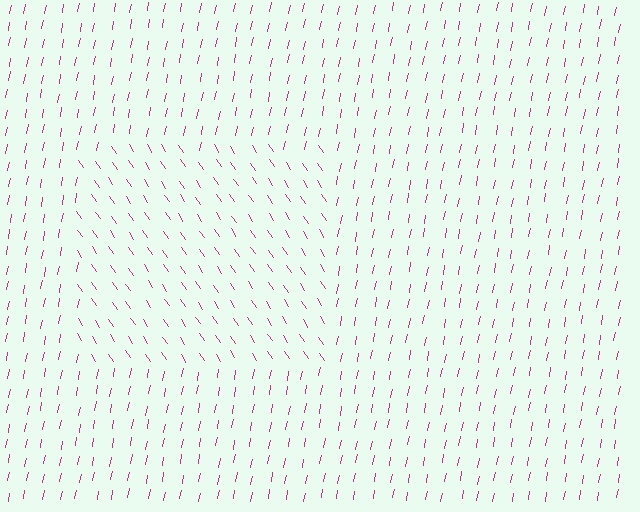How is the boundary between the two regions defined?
The boundary is defined purely by a change in line orientation (approximately 45 degrees difference). All lines are the same color and thickness.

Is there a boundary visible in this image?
Yes, there is a texture boundary formed by a change in line orientation.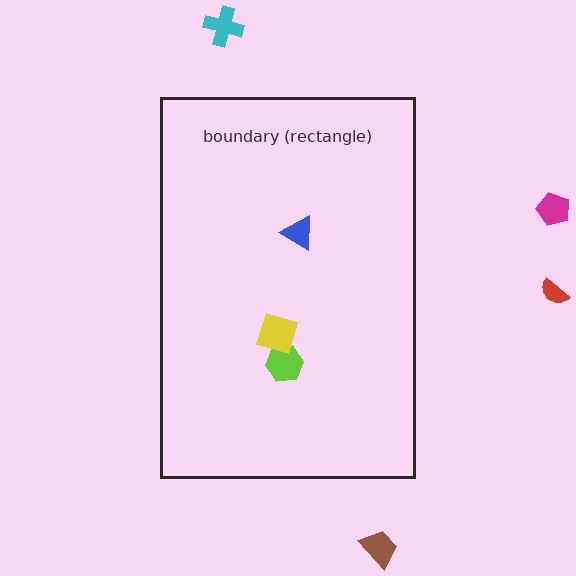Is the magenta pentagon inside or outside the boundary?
Outside.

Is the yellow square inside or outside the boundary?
Inside.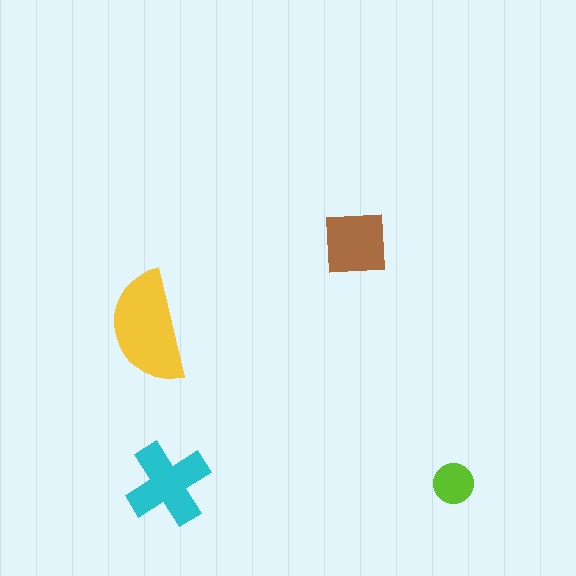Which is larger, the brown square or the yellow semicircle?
The yellow semicircle.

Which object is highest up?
The brown square is topmost.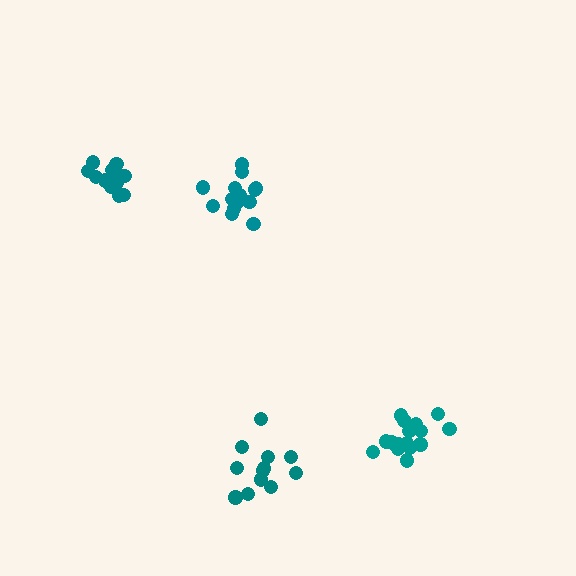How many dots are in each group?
Group 1: 18 dots, Group 2: 12 dots, Group 3: 14 dots, Group 4: 13 dots (57 total).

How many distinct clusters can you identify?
There are 4 distinct clusters.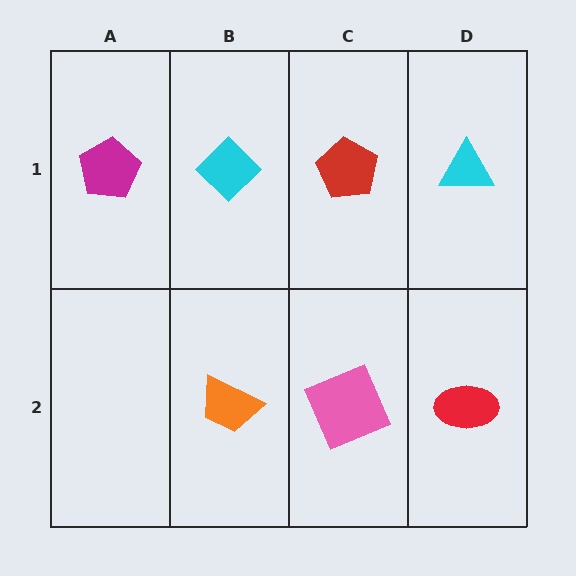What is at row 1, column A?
A magenta pentagon.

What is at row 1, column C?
A red pentagon.